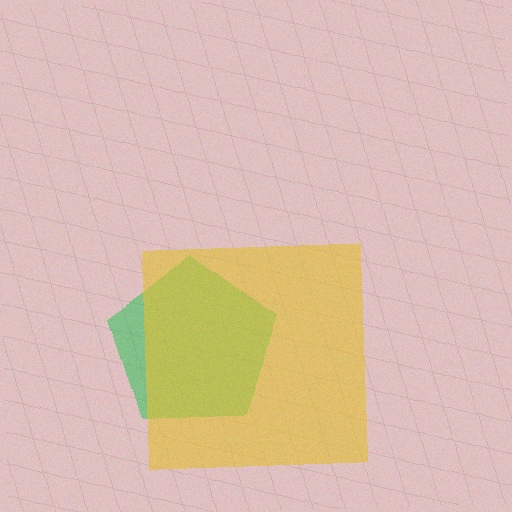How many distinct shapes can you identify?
There are 2 distinct shapes: a green pentagon, a yellow square.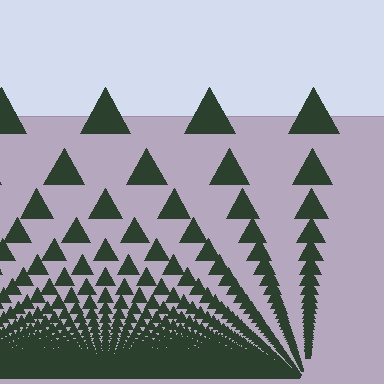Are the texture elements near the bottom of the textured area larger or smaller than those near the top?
Smaller. The gradient is inverted — elements near the bottom are smaller and denser.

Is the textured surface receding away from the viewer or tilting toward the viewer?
The surface appears to tilt toward the viewer. Texture elements get larger and sparser toward the top.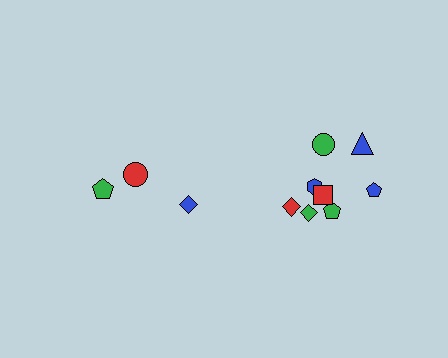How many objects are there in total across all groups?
There are 11 objects.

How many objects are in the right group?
There are 8 objects.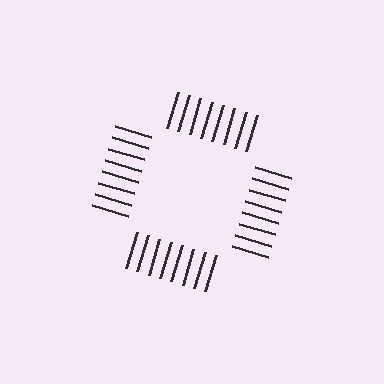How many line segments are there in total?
32 — 8 along each of the 4 edges.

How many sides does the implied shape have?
4 sides — the line-ends trace a square.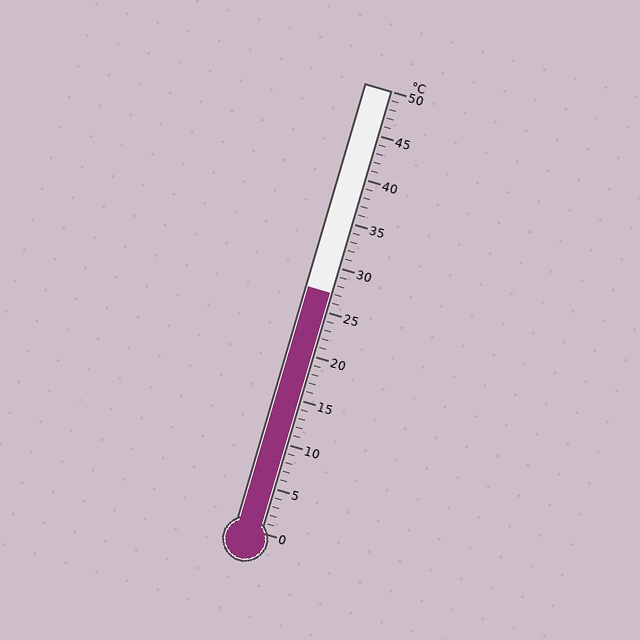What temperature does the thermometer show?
The thermometer shows approximately 27°C.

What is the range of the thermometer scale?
The thermometer scale ranges from 0°C to 50°C.